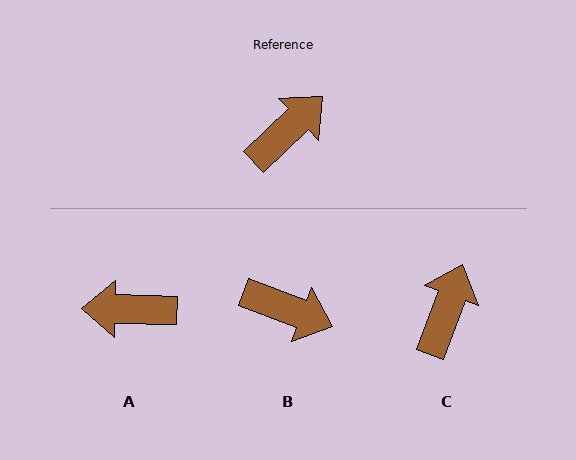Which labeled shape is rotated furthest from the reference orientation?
A, about 135 degrees away.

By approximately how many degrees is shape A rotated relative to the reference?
Approximately 135 degrees counter-clockwise.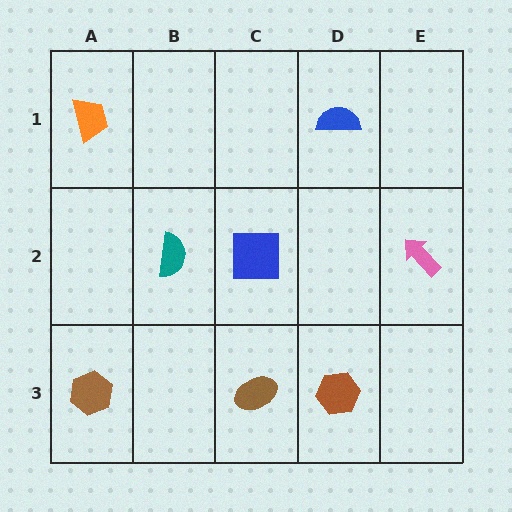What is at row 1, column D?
A blue semicircle.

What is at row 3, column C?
A brown ellipse.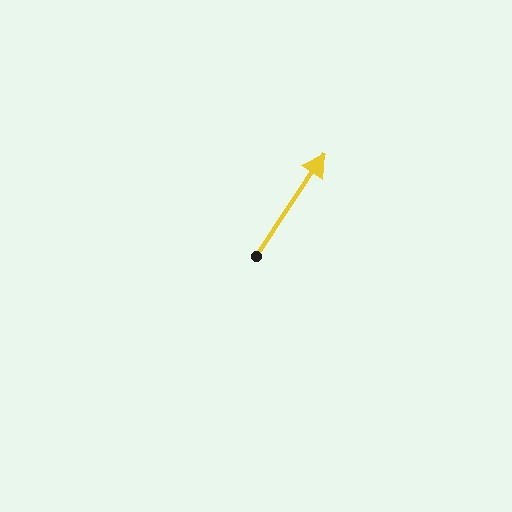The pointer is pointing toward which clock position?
Roughly 1 o'clock.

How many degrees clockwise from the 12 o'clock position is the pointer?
Approximately 34 degrees.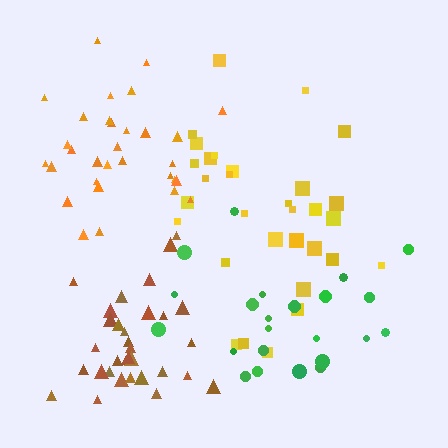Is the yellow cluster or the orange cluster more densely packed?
Orange.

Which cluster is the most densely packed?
Brown.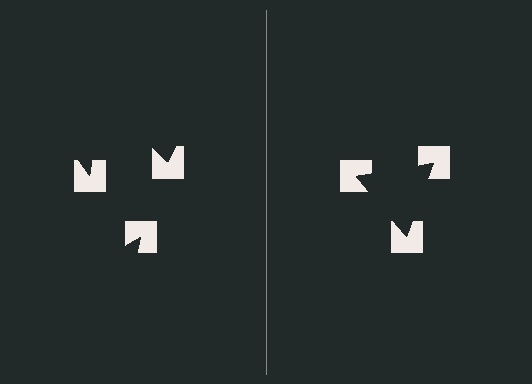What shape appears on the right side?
An illusory triangle.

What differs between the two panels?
The notched squares are positioned identically on both sides; only the wedge orientations differ. On the right they align to a triangle; on the left they are misaligned.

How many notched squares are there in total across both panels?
6 — 3 on each side.